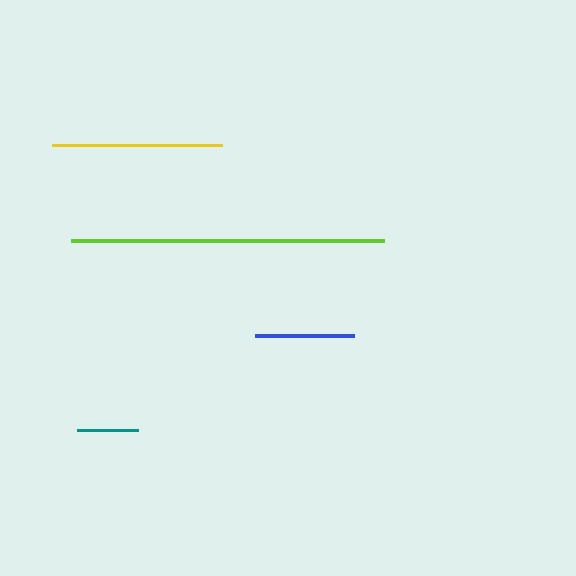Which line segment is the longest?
The lime line is the longest at approximately 312 pixels.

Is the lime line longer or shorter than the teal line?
The lime line is longer than the teal line.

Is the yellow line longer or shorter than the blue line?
The yellow line is longer than the blue line.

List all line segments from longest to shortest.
From longest to shortest: lime, yellow, blue, teal.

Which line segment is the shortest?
The teal line is the shortest at approximately 61 pixels.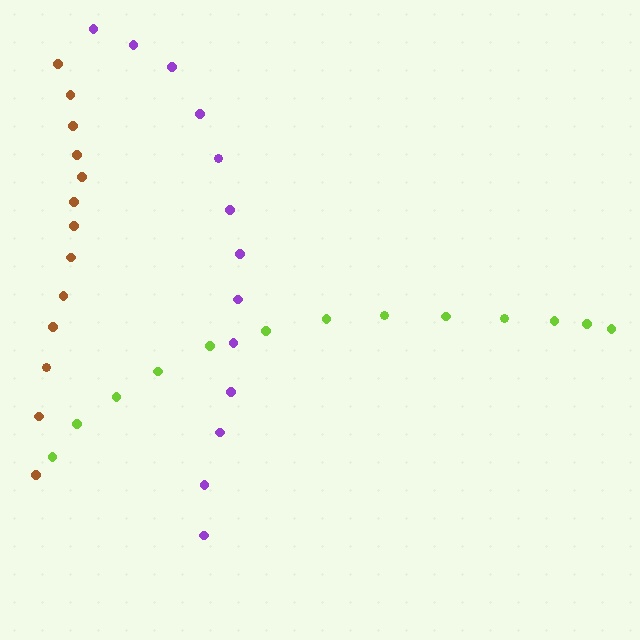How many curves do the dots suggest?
There are 3 distinct paths.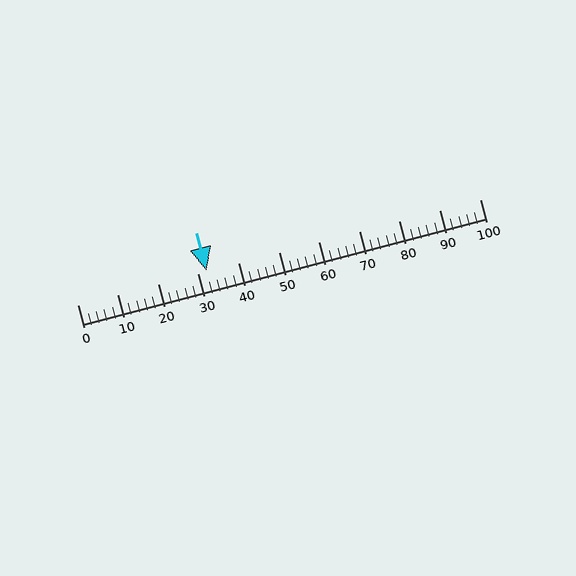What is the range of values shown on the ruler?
The ruler shows values from 0 to 100.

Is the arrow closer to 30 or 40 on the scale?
The arrow is closer to 30.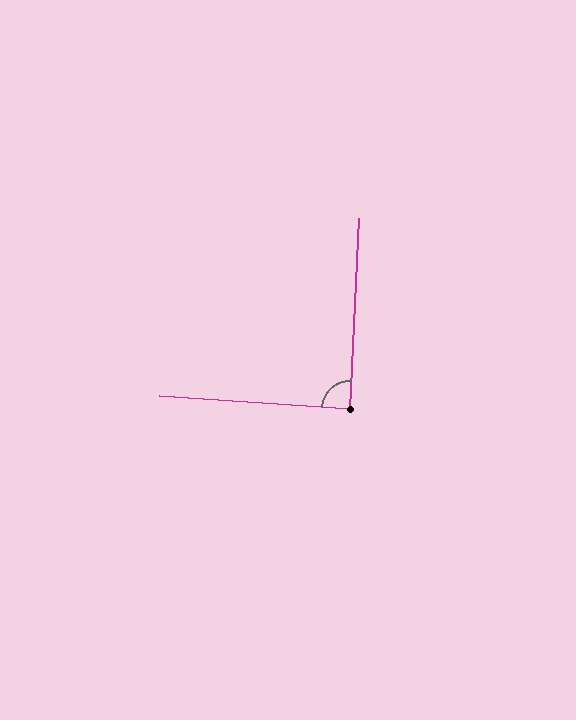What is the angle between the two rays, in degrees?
Approximately 89 degrees.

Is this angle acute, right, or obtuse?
It is approximately a right angle.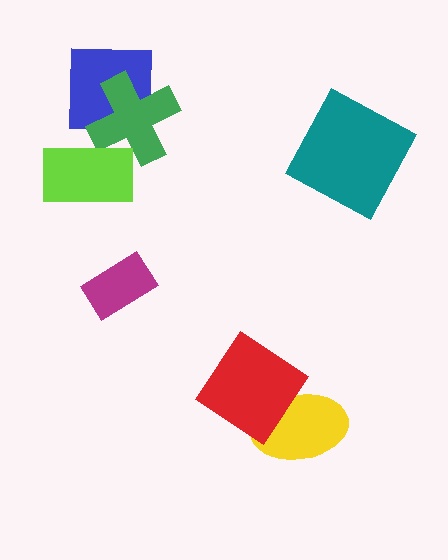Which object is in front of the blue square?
The green cross is in front of the blue square.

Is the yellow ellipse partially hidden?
Yes, it is partially covered by another shape.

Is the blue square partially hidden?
Yes, it is partially covered by another shape.